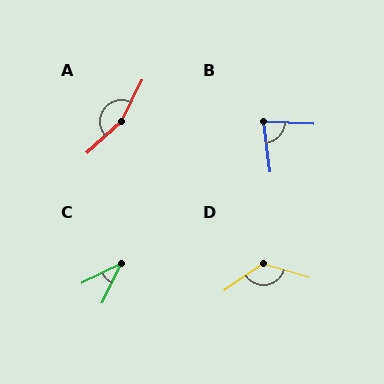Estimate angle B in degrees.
Approximately 81 degrees.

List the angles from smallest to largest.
C (37°), B (81°), D (129°), A (159°).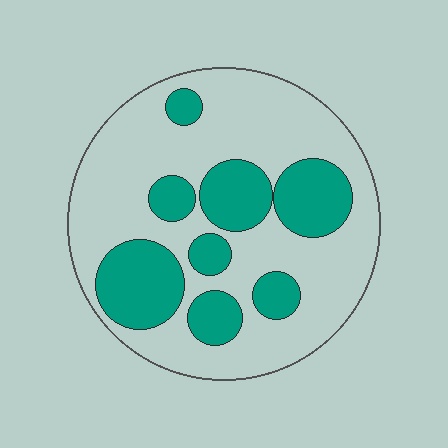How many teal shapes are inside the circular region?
8.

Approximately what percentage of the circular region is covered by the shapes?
Approximately 30%.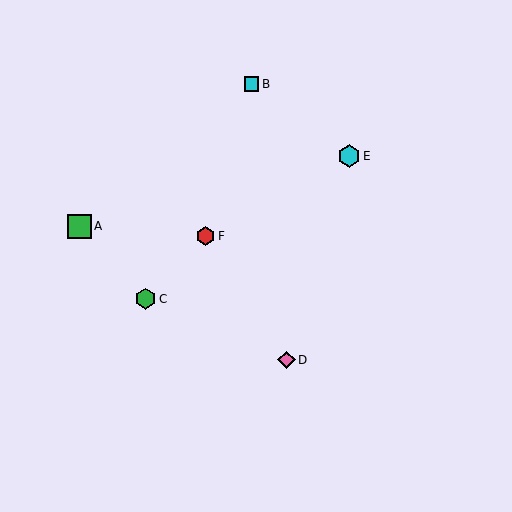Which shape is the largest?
The green square (labeled A) is the largest.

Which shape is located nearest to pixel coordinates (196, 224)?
The red hexagon (labeled F) at (205, 236) is nearest to that location.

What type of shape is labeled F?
Shape F is a red hexagon.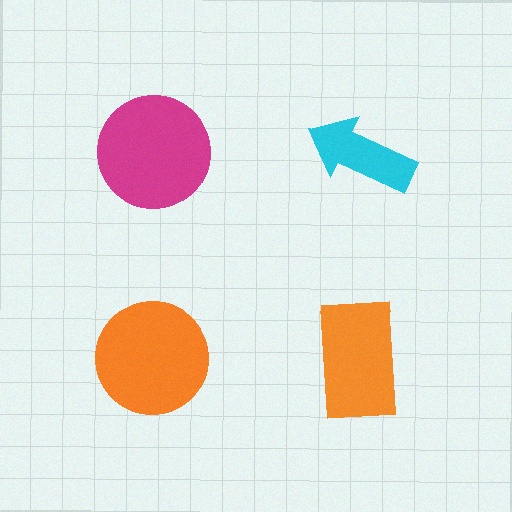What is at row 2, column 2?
An orange rectangle.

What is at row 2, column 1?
An orange circle.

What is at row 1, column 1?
A magenta circle.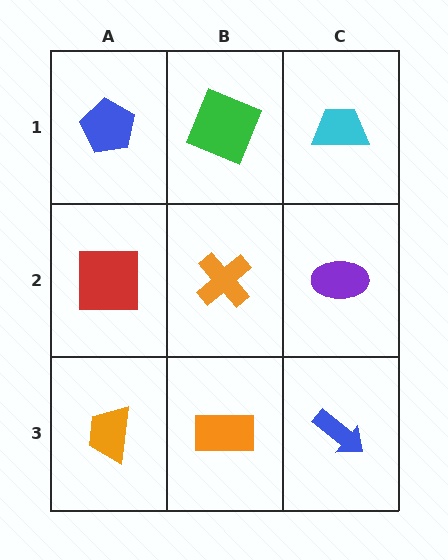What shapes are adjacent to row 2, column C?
A cyan trapezoid (row 1, column C), a blue arrow (row 3, column C), an orange cross (row 2, column B).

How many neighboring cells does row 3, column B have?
3.